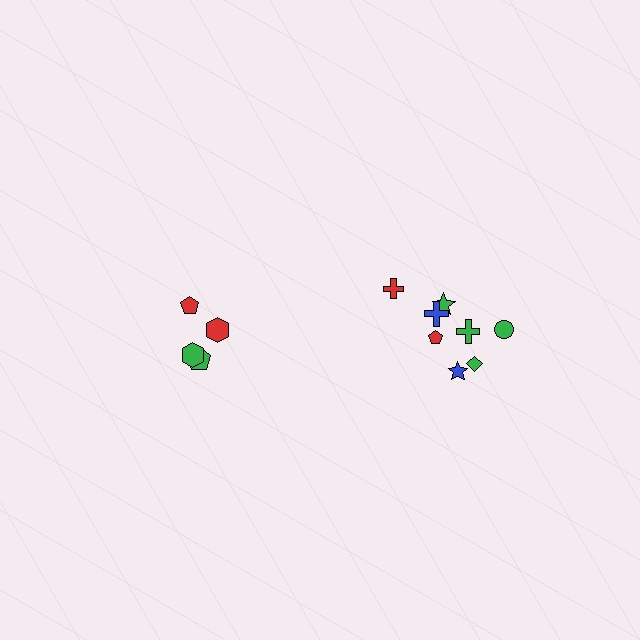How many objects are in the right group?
There are 8 objects.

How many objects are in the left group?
There are 4 objects.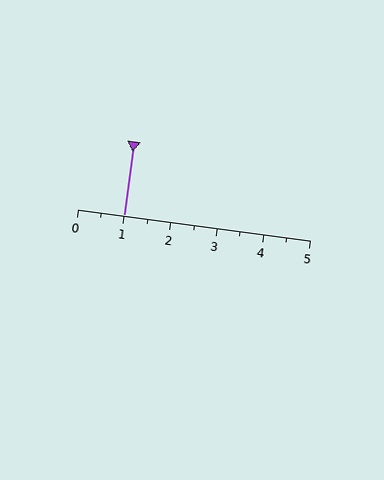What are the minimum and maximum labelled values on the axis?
The axis runs from 0 to 5.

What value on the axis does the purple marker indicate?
The marker indicates approximately 1.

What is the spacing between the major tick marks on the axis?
The major ticks are spaced 1 apart.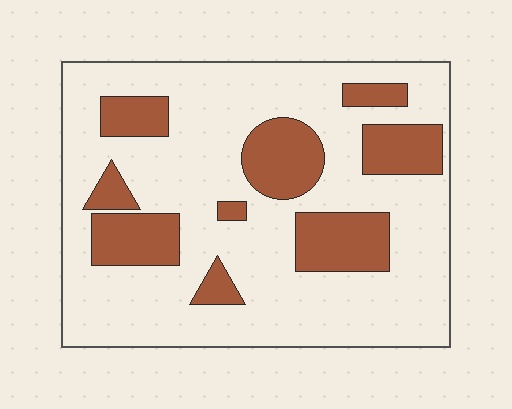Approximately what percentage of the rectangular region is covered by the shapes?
Approximately 25%.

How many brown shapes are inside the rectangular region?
9.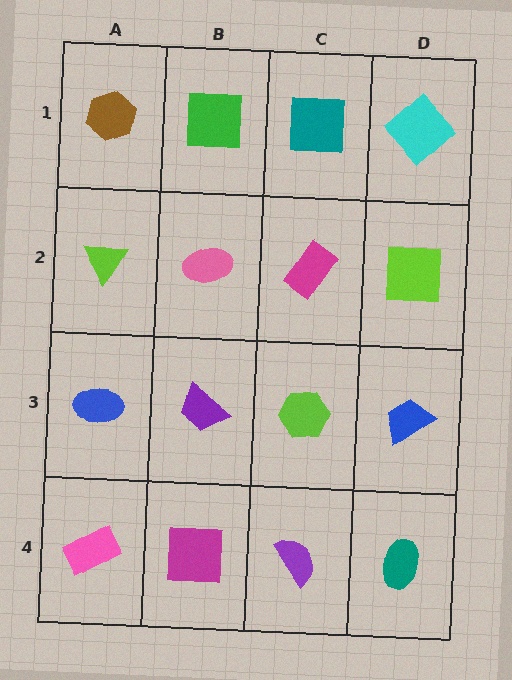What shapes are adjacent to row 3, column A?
A lime triangle (row 2, column A), a pink rectangle (row 4, column A), a purple trapezoid (row 3, column B).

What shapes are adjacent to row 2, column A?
A brown hexagon (row 1, column A), a blue ellipse (row 3, column A), a pink ellipse (row 2, column B).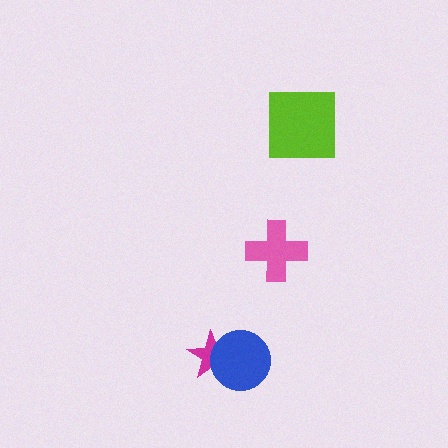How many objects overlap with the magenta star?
1 object overlaps with the magenta star.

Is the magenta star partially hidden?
Yes, it is partially covered by another shape.